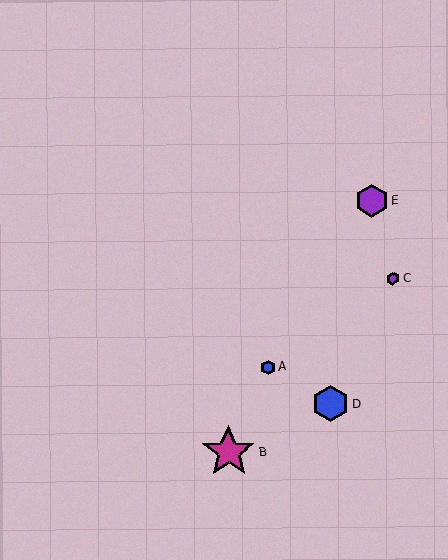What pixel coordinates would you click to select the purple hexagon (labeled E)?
Click at (372, 200) to select the purple hexagon E.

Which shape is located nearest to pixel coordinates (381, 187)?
The purple hexagon (labeled E) at (372, 200) is nearest to that location.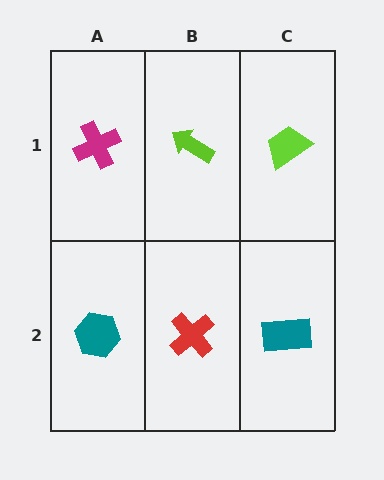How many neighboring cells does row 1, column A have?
2.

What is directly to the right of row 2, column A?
A red cross.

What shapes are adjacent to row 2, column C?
A lime trapezoid (row 1, column C), a red cross (row 2, column B).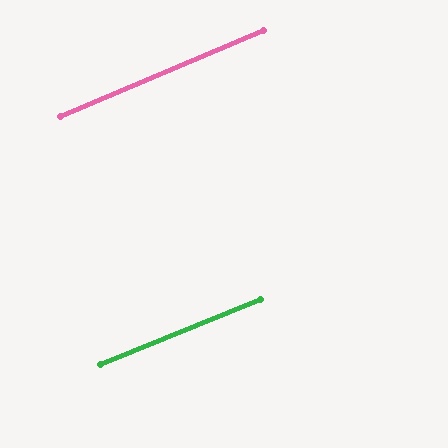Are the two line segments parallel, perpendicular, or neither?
Parallel — their directions differ by only 0.5°.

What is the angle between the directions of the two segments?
Approximately 1 degree.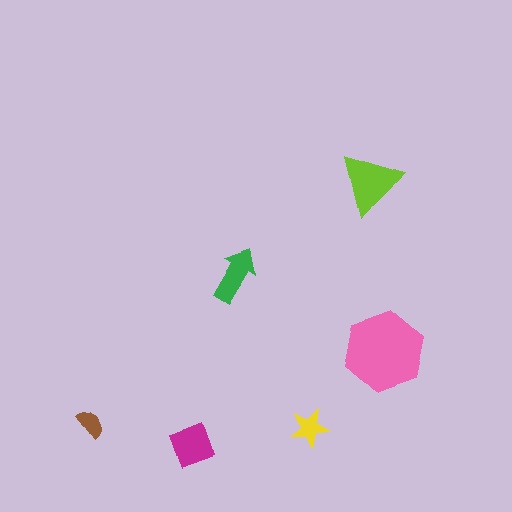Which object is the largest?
The pink hexagon.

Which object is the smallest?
The brown semicircle.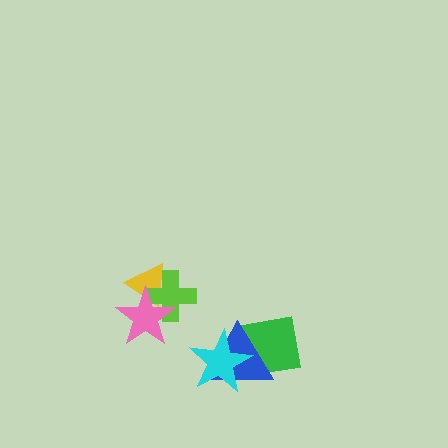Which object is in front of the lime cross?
The pink star is in front of the lime cross.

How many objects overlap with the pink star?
2 objects overlap with the pink star.